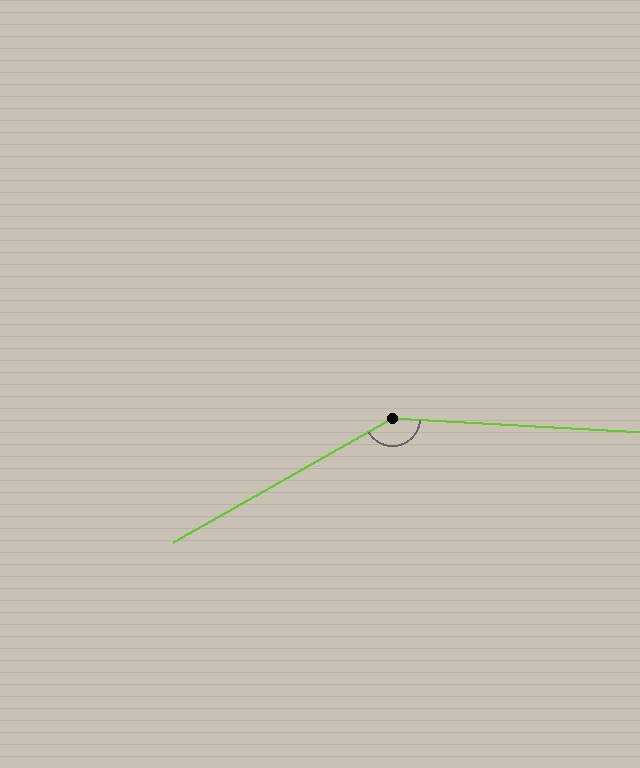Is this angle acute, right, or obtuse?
It is obtuse.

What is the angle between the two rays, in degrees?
Approximately 147 degrees.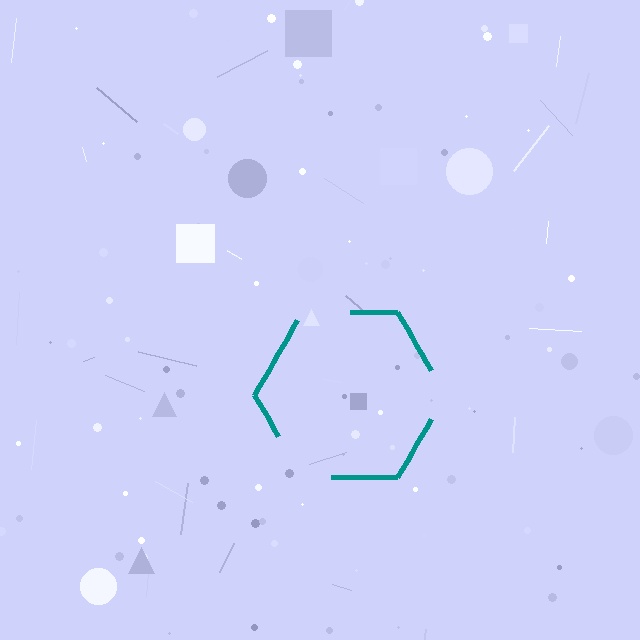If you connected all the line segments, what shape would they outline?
They would outline a hexagon.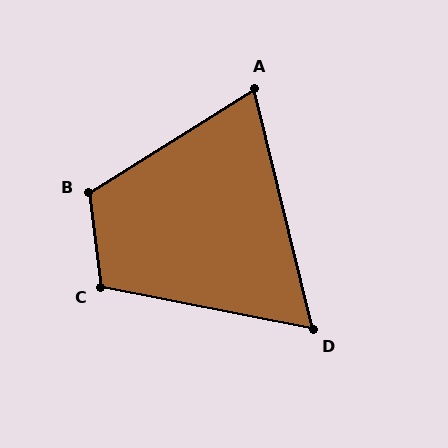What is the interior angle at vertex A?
Approximately 72 degrees (acute).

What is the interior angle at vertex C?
Approximately 108 degrees (obtuse).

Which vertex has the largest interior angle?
B, at approximately 115 degrees.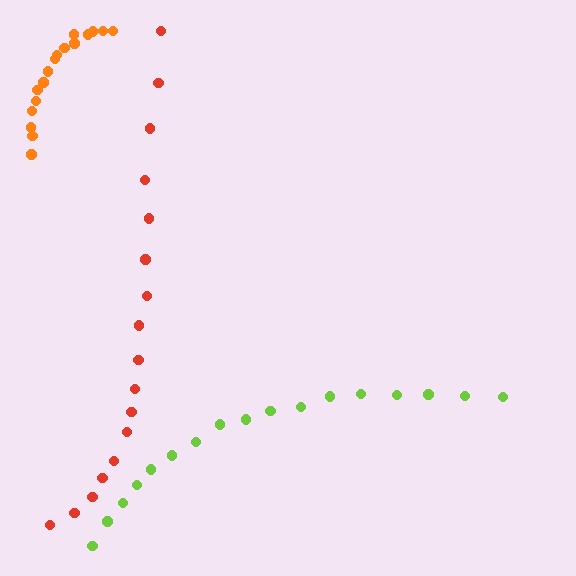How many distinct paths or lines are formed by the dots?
There are 3 distinct paths.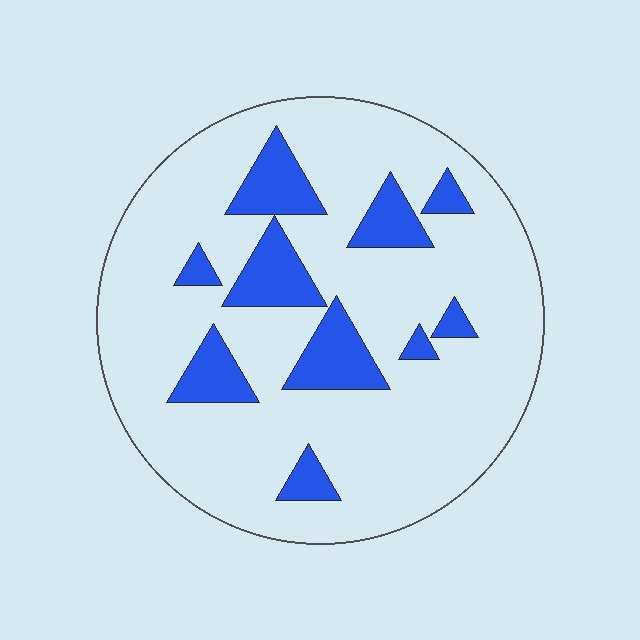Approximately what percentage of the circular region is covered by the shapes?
Approximately 20%.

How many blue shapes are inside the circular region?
10.